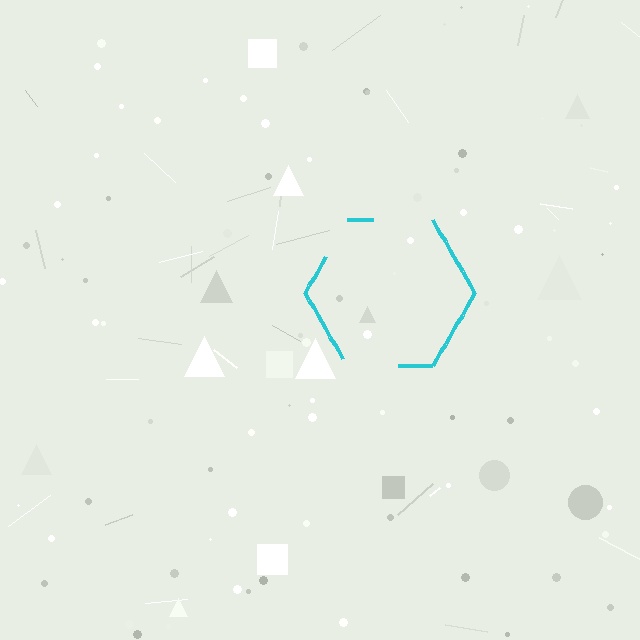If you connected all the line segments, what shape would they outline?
They would outline a hexagon.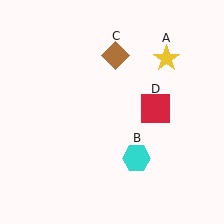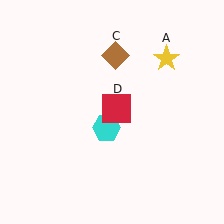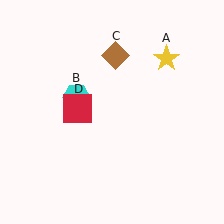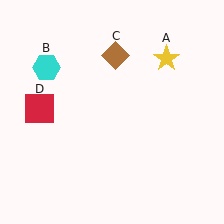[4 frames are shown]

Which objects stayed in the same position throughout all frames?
Yellow star (object A) and brown diamond (object C) remained stationary.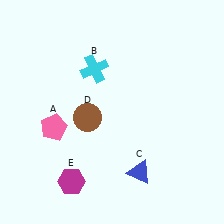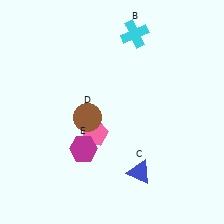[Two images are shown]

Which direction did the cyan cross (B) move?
The cyan cross (B) moved right.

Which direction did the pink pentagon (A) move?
The pink pentagon (A) moved right.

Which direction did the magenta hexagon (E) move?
The magenta hexagon (E) moved up.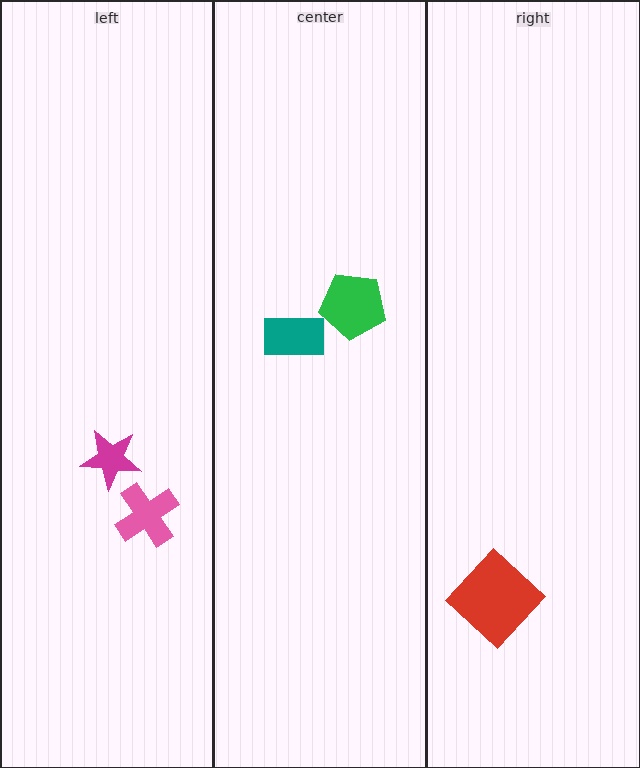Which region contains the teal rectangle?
The center region.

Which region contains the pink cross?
The left region.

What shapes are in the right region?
The red diamond.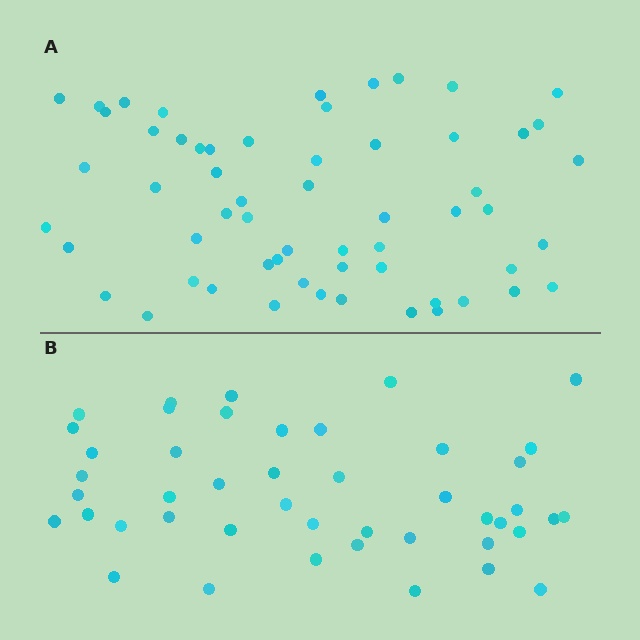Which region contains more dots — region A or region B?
Region A (the top region) has more dots.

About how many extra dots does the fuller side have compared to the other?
Region A has approximately 15 more dots than region B.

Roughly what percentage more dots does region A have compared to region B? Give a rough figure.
About 30% more.